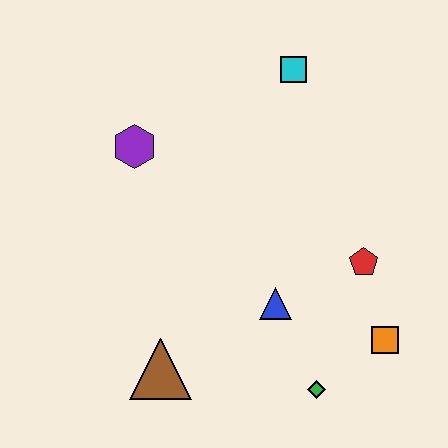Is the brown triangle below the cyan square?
Yes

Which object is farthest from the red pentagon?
The purple hexagon is farthest from the red pentagon.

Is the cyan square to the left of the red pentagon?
Yes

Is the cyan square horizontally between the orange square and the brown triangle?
Yes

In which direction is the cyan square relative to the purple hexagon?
The cyan square is to the right of the purple hexagon.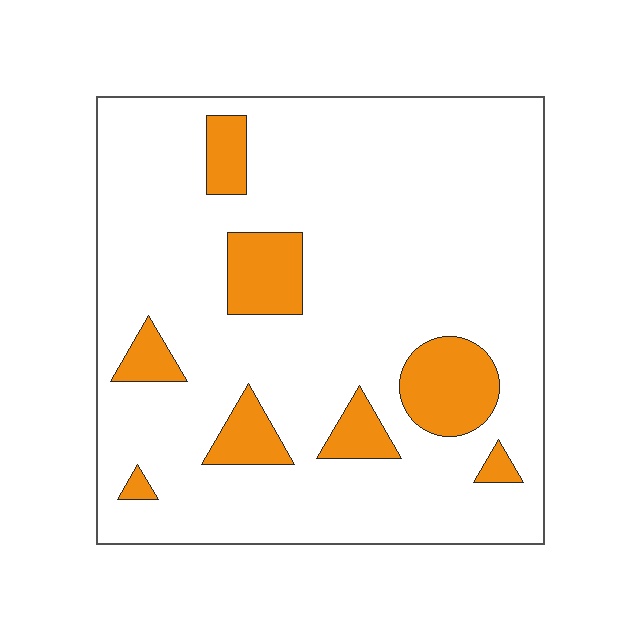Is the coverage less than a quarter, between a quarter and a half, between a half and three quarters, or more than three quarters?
Less than a quarter.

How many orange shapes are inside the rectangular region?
8.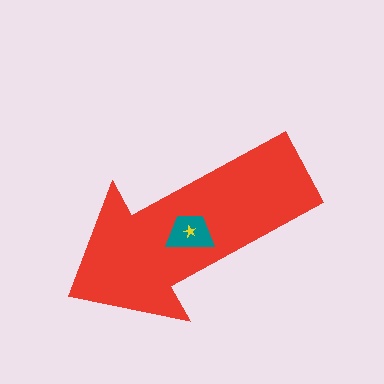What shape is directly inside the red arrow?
The teal trapezoid.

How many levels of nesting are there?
3.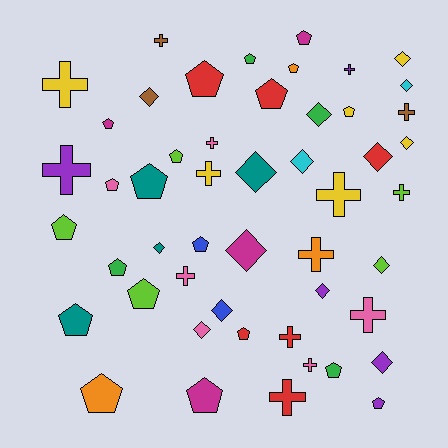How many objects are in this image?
There are 50 objects.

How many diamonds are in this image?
There are 15 diamonds.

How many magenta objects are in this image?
There are 4 magenta objects.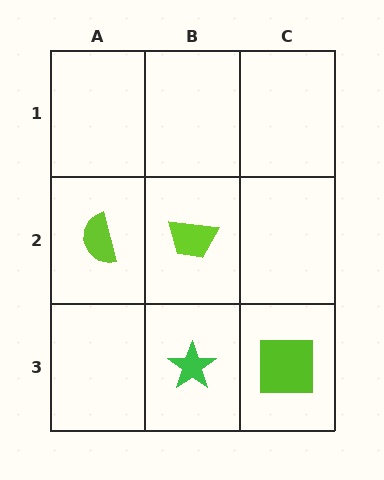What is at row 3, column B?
A green star.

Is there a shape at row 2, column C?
No, that cell is empty.